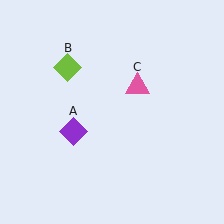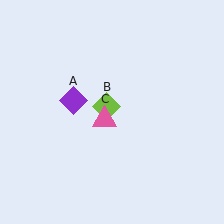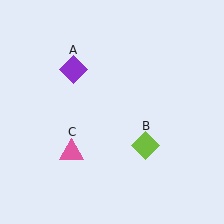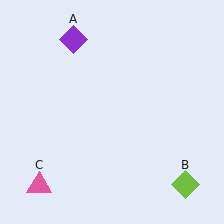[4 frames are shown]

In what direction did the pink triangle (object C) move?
The pink triangle (object C) moved down and to the left.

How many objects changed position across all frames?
3 objects changed position: purple diamond (object A), lime diamond (object B), pink triangle (object C).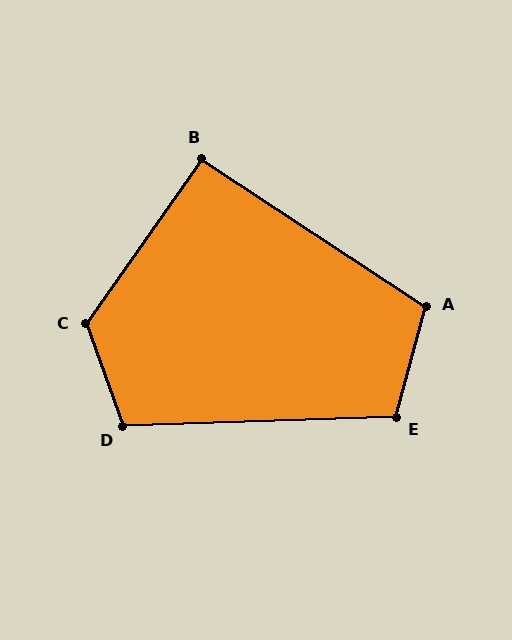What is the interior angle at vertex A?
Approximately 108 degrees (obtuse).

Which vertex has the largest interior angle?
C, at approximately 125 degrees.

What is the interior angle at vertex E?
Approximately 107 degrees (obtuse).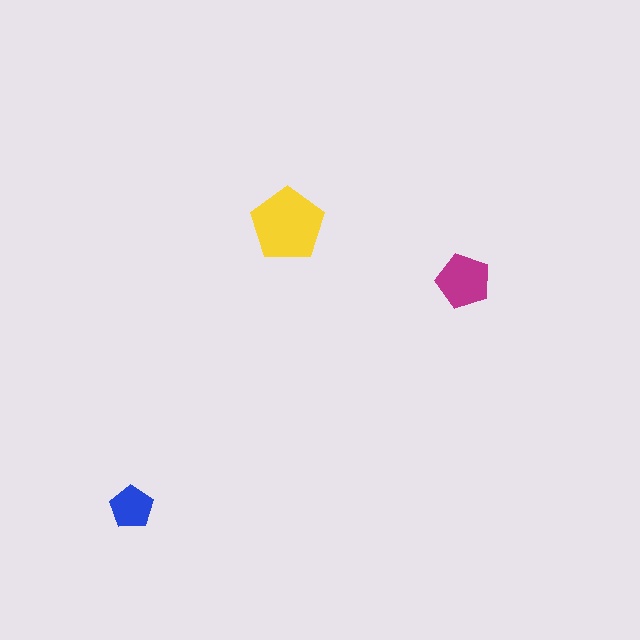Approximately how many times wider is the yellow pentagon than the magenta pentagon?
About 1.5 times wider.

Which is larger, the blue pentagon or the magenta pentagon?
The magenta one.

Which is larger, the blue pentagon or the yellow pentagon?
The yellow one.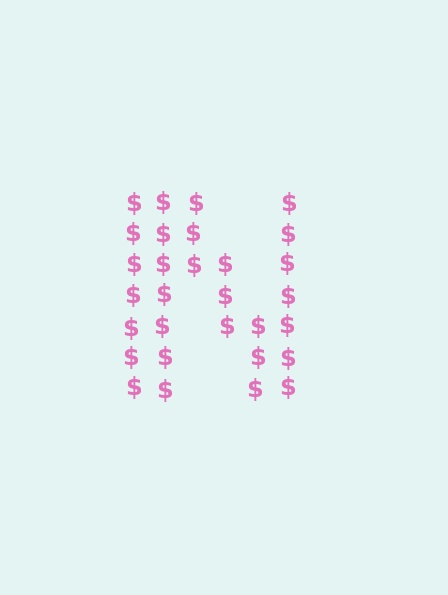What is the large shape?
The large shape is the letter N.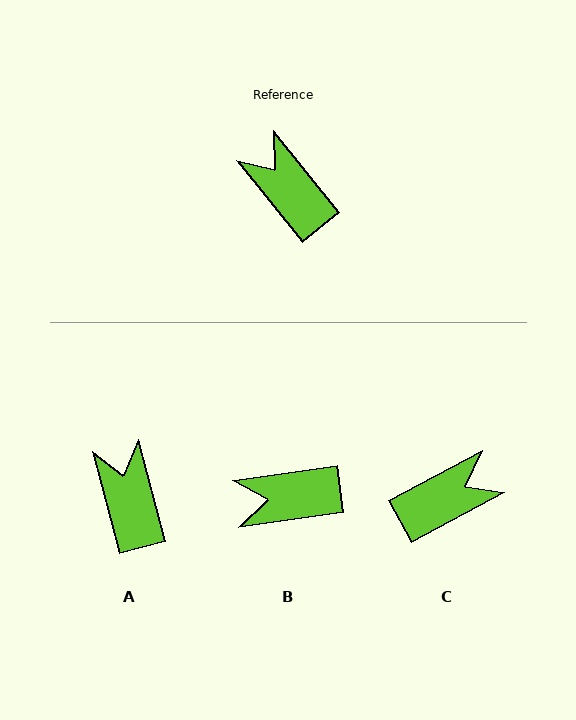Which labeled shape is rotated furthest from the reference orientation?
C, about 101 degrees away.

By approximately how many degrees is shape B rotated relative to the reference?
Approximately 59 degrees counter-clockwise.